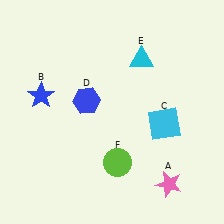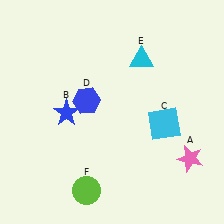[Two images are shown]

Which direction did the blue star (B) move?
The blue star (B) moved right.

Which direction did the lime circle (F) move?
The lime circle (F) moved left.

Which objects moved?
The objects that moved are: the pink star (A), the blue star (B), the lime circle (F).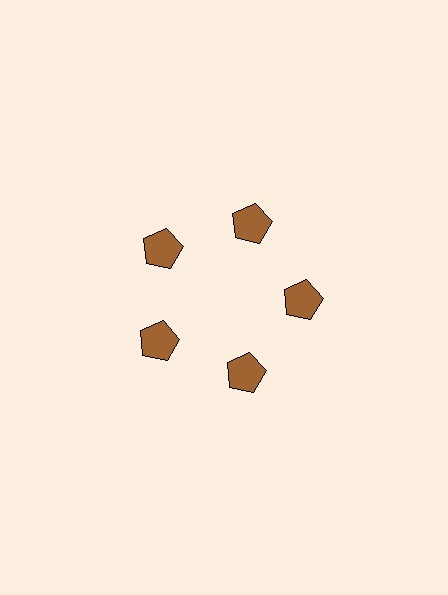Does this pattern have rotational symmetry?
Yes, this pattern has 5-fold rotational symmetry. It looks the same after rotating 72 degrees around the center.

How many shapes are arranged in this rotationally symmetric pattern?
There are 5 shapes, arranged in 5 groups of 1.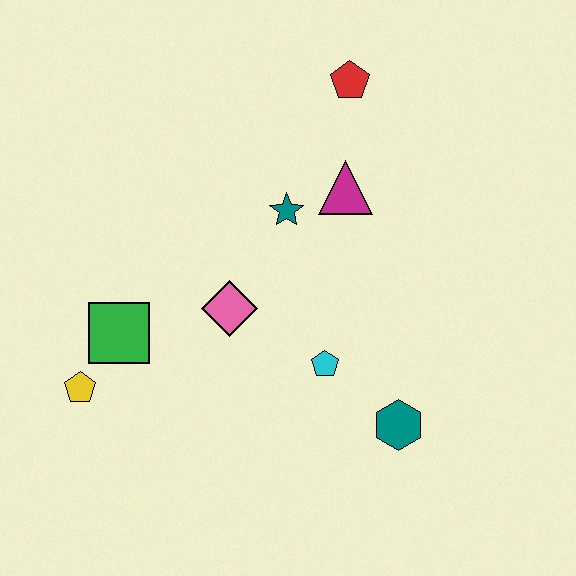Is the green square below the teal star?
Yes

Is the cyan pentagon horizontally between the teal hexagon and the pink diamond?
Yes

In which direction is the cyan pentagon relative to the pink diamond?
The cyan pentagon is to the right of the pink diamond.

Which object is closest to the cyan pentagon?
The teal hexagon is closest to the cyan pentagon.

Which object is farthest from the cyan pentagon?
The red pentagon is farthest from the cyan pentagon.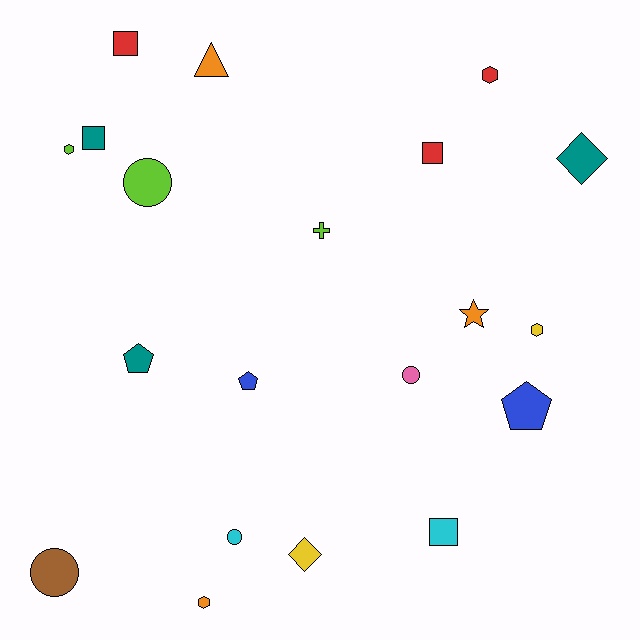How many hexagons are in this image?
There are 4 hexagons.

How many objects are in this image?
There are 20 objects.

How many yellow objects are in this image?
There are 2 yellow objects.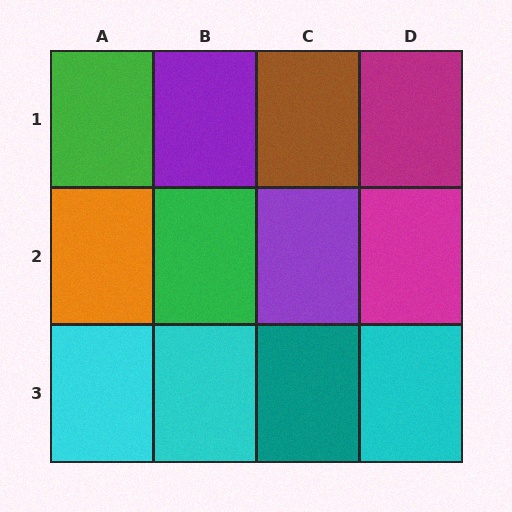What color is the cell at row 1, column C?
Brown.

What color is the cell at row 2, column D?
Magenta.